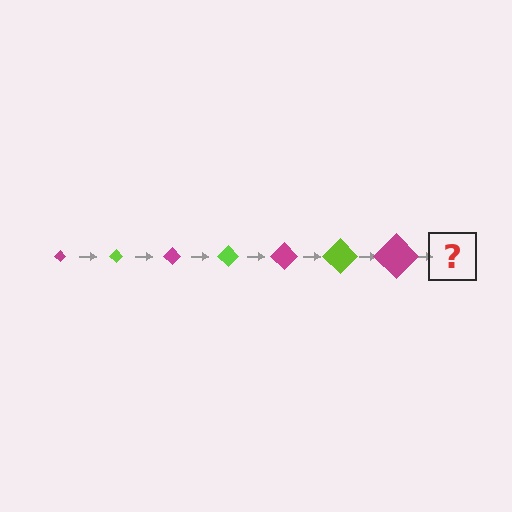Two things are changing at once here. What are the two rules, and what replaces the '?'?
The two rules are that the diamond grows larger each step and the color cycles through magenta and lime. The '?' should be a lime diamond, larger than the previous one.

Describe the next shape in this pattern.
It should be a lime diamond, larger than the previous one.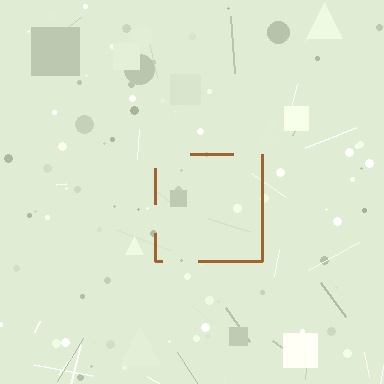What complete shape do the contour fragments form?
The contour fragments form a square.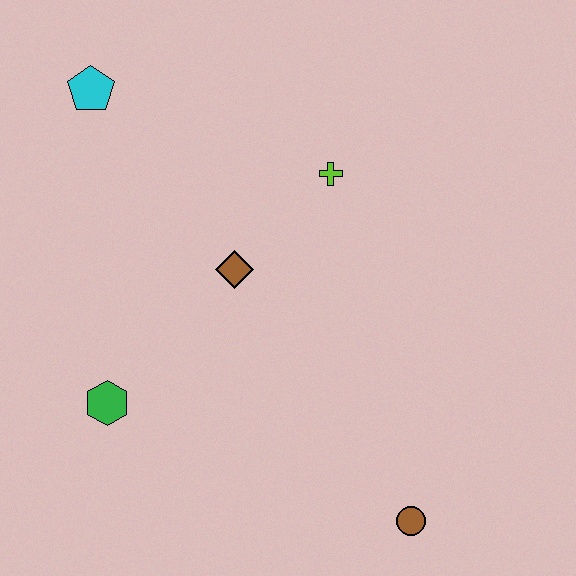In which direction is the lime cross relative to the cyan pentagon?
The lime cross is to the right of the cyan pentagon.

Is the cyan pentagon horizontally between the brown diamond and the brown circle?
No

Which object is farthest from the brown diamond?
The brown circle is farthest from the brown diamond.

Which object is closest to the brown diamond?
The lime cross is closest to the brown diamond.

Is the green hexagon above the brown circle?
Yes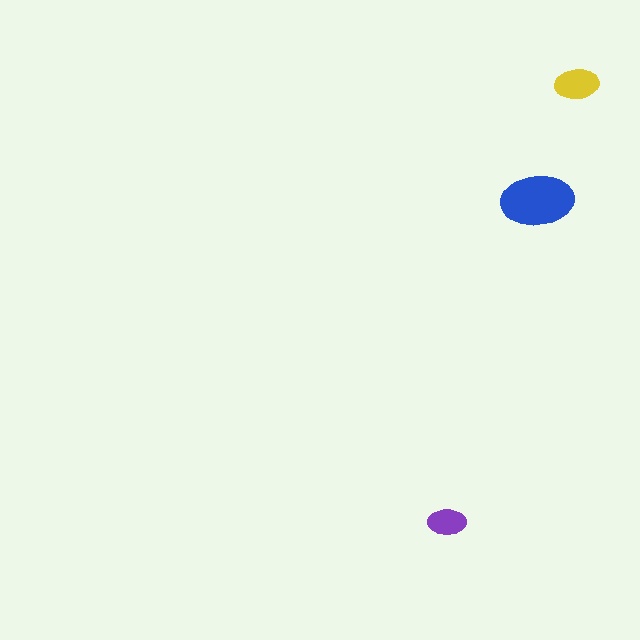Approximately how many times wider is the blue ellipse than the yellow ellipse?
About 1.5 times wider.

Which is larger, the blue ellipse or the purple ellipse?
The blue one.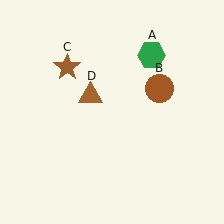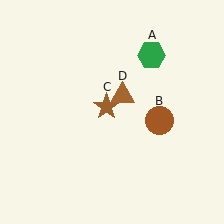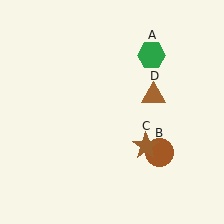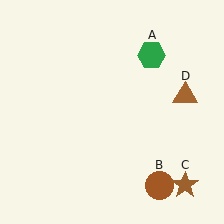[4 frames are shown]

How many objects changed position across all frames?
3 objects changed position: brown circle (object B), brown star (object C), brown triangle (object D).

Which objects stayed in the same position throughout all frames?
Green hexagon (object A) remained stationary.